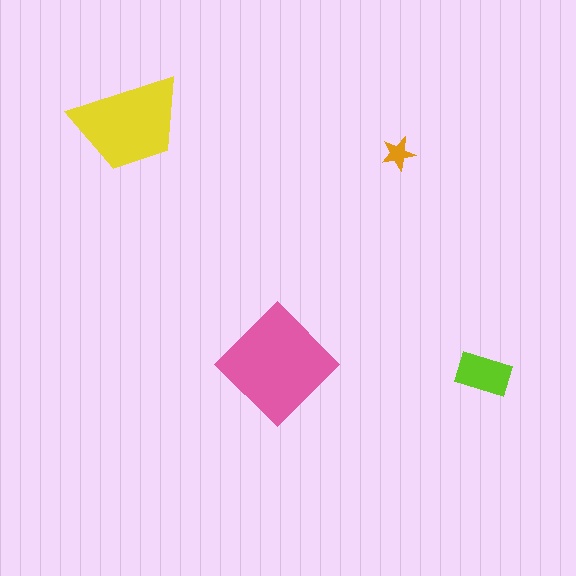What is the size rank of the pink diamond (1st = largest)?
1st.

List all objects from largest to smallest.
The pink diamond, the yellow trapezoid, the lime rectangle, the orange star.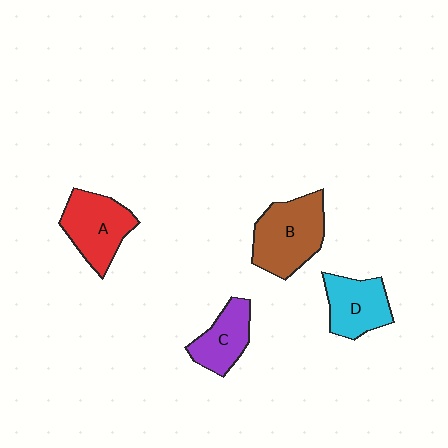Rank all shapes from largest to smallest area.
From largest to smallest: B (brown), A (red), D (cyan), C (purple).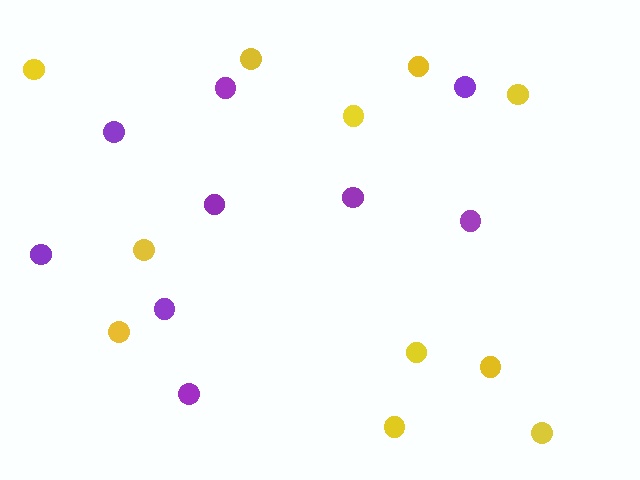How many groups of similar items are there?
There are 2 groups: one group of yellow circles (11) and one group of purple circles (9).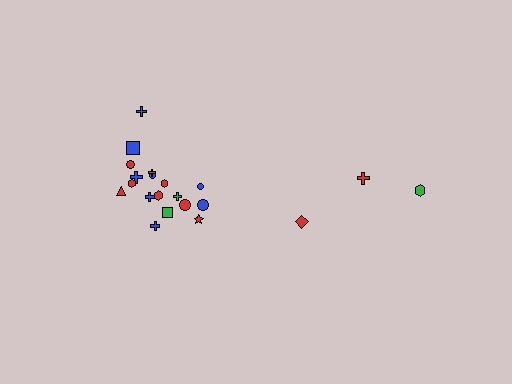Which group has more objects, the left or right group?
The left group.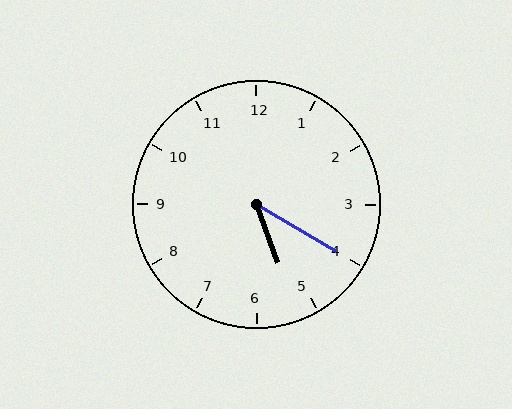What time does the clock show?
5:20.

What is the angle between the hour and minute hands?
Approximately 40 degrees.